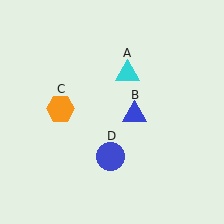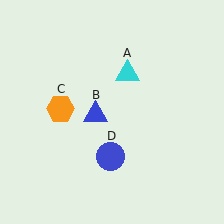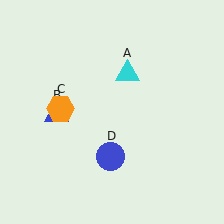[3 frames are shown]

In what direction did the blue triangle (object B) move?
The blue triangle (object B) moved left.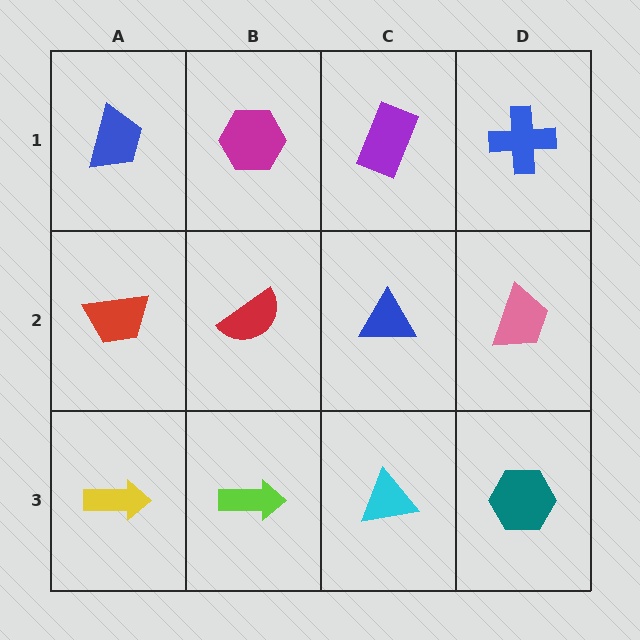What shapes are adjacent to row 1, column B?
A red semicircle (row 2, column B), a blue trapezoid (row 1, column A), a purple rectangle (row 1, column C).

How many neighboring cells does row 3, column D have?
2.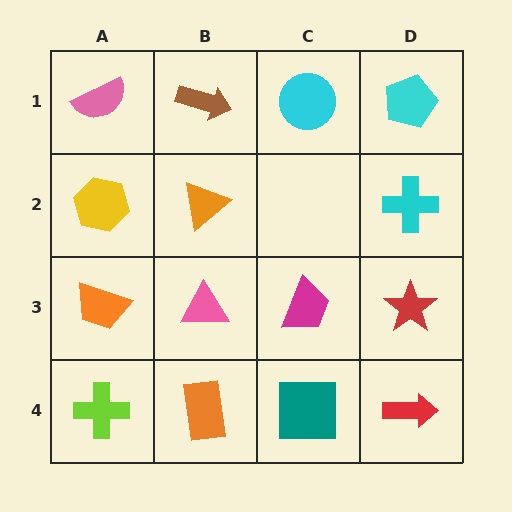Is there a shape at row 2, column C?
No, that cell is empty.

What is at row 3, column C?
A magenta trapezoid.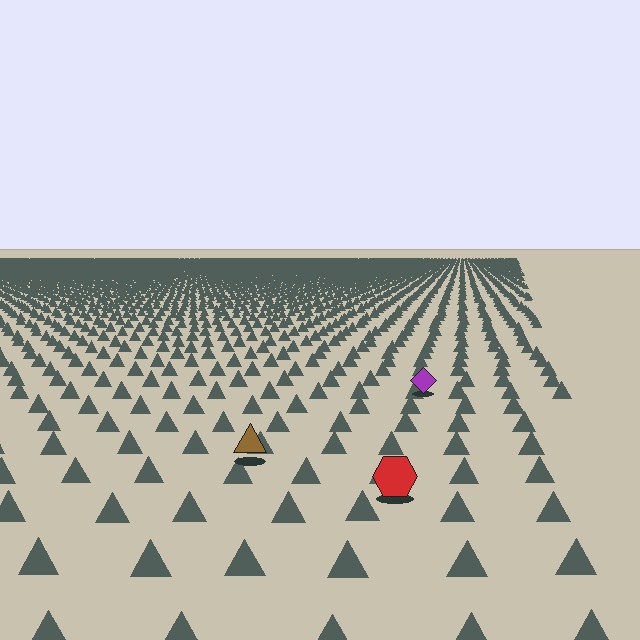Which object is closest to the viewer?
The red hexagon is closest. The texture marks near it are larger and more spread out.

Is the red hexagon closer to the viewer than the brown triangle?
Yes. The red hexagon is closer — you can tell from the texture gradient: the ground texture is coarser near it.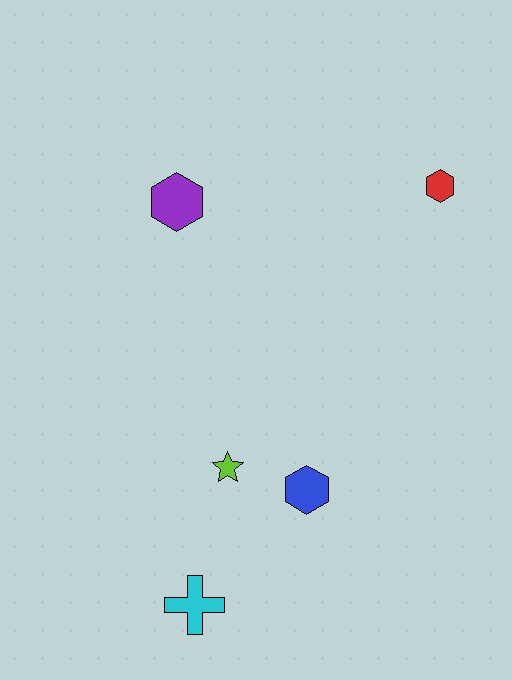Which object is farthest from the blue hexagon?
The red hexagon is farthest from the blue hexagon.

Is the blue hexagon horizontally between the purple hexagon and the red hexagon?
Yes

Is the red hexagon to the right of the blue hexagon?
Yes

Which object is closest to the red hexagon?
The purple hexagon is closest to the red hexagon.